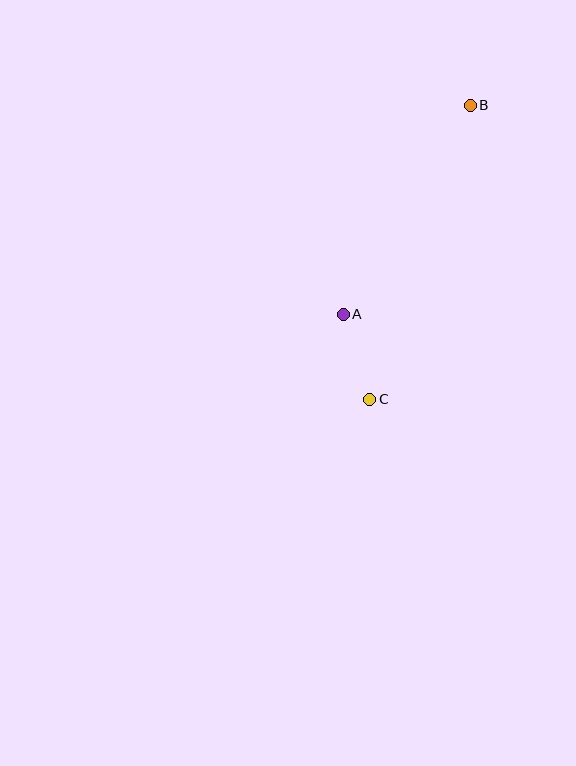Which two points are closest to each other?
Points A and C are closest to each other.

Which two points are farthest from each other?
Points B and C are farthest from each other.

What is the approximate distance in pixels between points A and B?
The distance between A and B is approximately 245 pixels.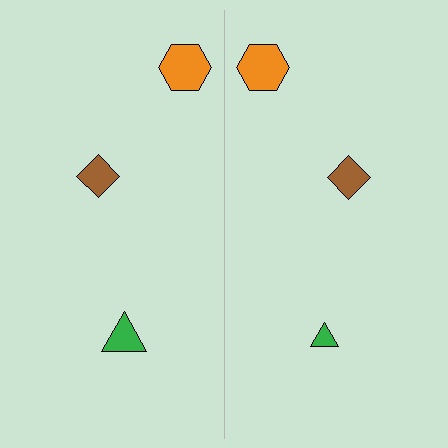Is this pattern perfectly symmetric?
No, the pattern is not perfectly symmetric. The green triangle on the right side has a different size than its mirror counterpart.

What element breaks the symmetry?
The green triangle on the right side has a different size than its mirror counterpart.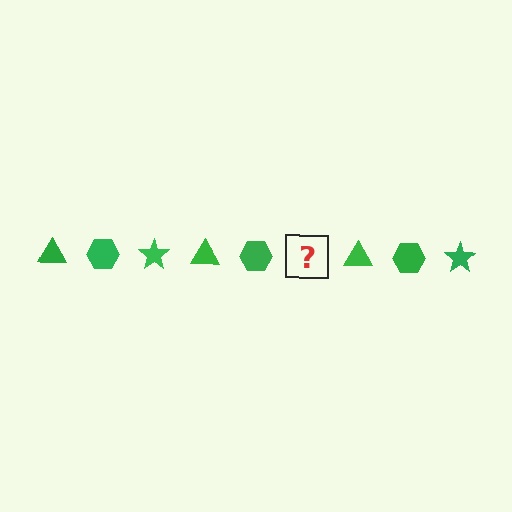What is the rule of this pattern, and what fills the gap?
The rule is that the pattern cycles through triangle, hexagon, star shapes in green. The gap should be filled with a green star.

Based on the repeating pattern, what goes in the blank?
The blank should be a green star.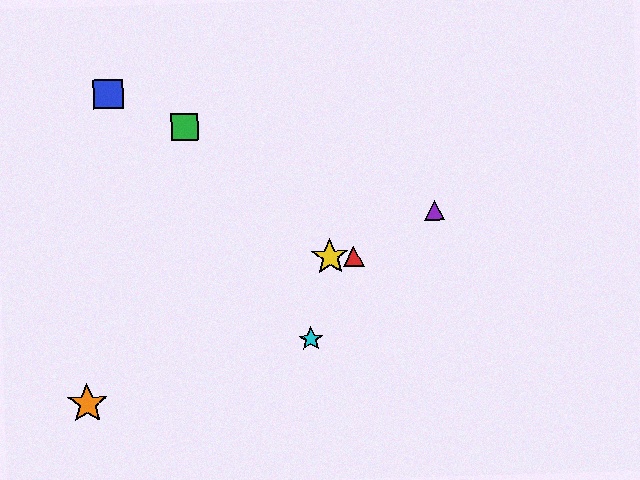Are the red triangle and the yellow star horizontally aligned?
Yes, both are at y≈256.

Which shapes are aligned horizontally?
The red triangle, the yellow star are aligned horizontally.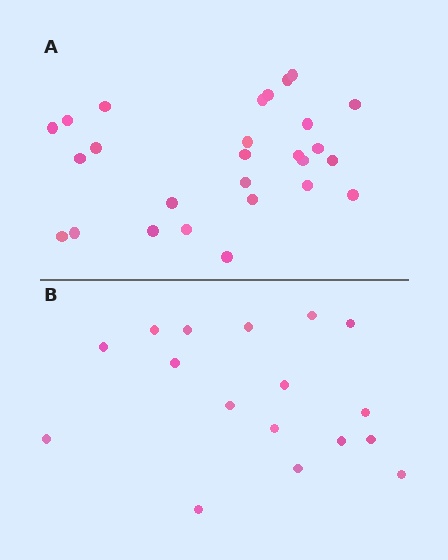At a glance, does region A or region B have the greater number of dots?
Region A (the top region) has more dots.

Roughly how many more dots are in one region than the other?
Region A has roughly 10 or so more dots than region B.